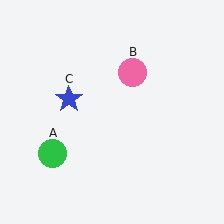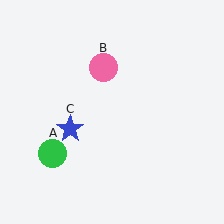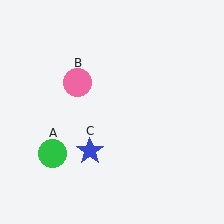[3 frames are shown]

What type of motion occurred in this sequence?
The pink circle (object B), blue star (object C) rotated counterclockwise around the center of the scene.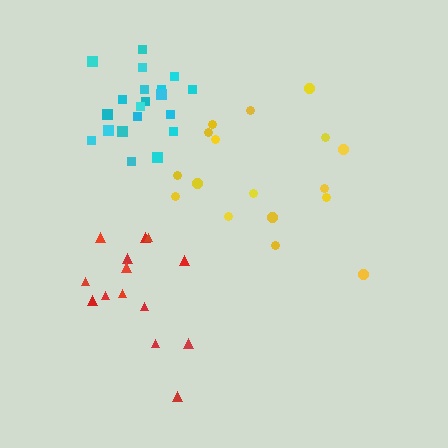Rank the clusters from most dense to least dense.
cyan, yellow, red.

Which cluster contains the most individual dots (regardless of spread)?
Cyan (20).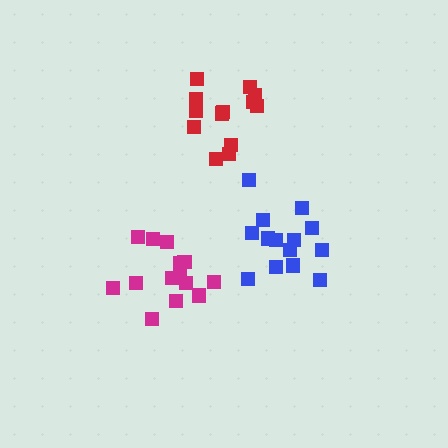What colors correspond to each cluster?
The clusters are colored: red, blue, magenta.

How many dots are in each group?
Group 1: 13 dots, Group 2: 14 dots, Group 3: 14 dots (41 total).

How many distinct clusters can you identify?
There are 3 distinct clusters.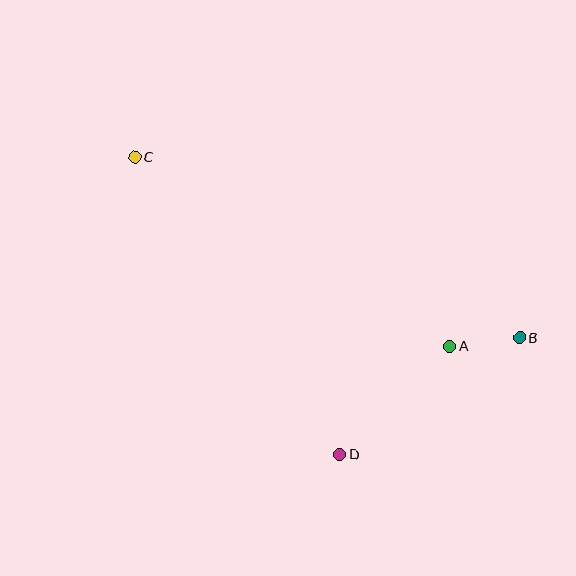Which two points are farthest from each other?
Points B and C are farthest from each other.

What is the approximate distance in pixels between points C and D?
The distance between C and D is approximately 361 pixels.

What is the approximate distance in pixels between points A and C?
The distance between A and C is approximately 367 pixels.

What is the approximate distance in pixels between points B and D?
The distance between B and D is approximately 215 pixels.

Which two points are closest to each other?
Points A and B are closest to each other.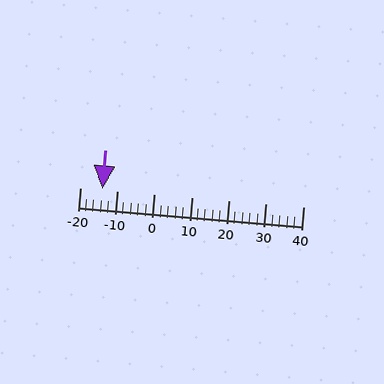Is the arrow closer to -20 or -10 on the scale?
The arrow is closer to -10.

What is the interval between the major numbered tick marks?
The major tick marks are spaced 10 units apart.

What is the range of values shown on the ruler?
The ruler shows values from -20 to 40.